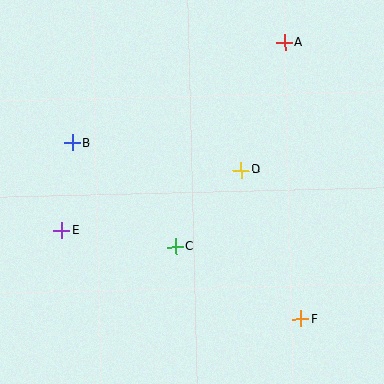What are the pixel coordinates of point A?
Point A is at (284, 43).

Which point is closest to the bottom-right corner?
Point F is closest to the bottom-right corner.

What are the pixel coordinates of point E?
Point E is at (61, 230).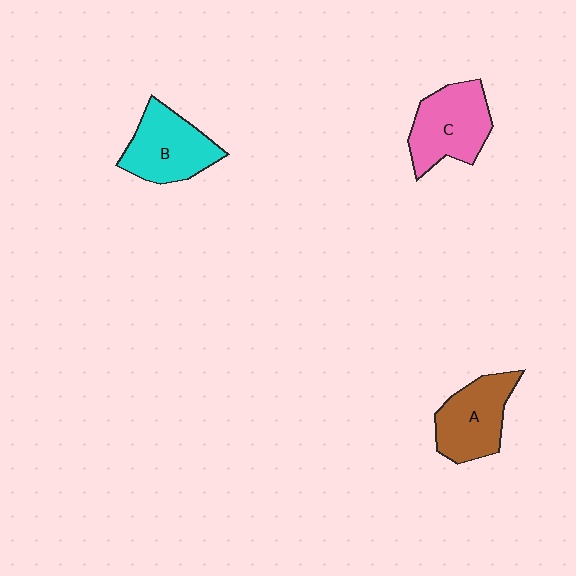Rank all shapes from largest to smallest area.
From largest to smallest: C (pink), B (cyan), A (brown).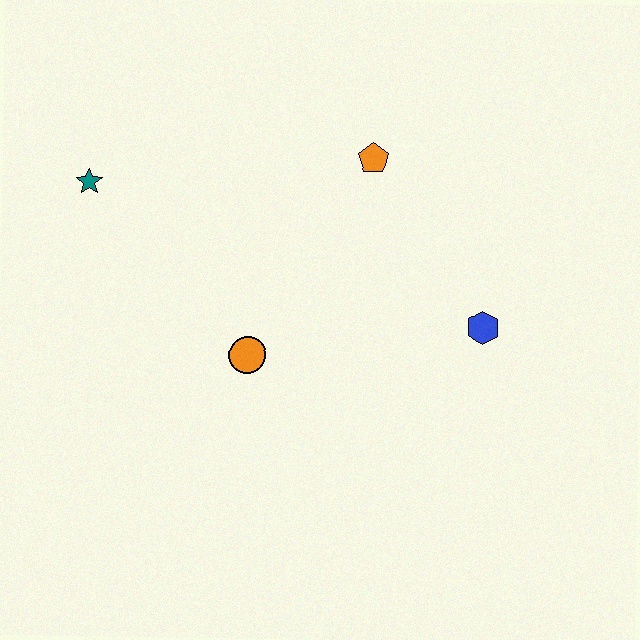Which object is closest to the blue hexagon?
The orange pentagon is closest to the blue hexagon.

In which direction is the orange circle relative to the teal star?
The orange circle is below the teal star.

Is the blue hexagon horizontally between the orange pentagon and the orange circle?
No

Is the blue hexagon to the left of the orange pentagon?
No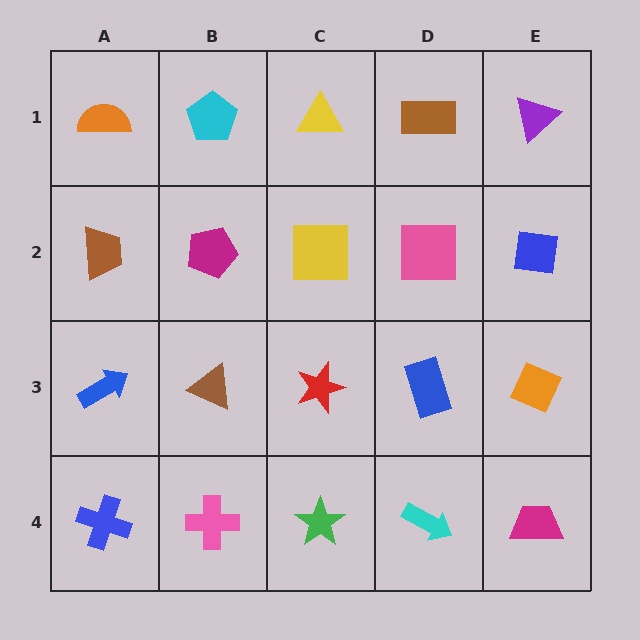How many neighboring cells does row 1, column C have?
3.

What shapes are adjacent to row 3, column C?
A yellow square (row 2, column C), a green star (row 4, column C), a brown triangle (row 3, column B), a blue rectangle (row 3, column D).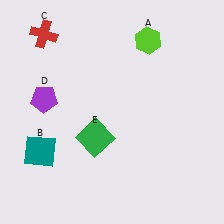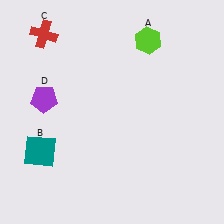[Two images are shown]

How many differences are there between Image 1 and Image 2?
There is 1 difference between the two images.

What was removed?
The green square (E) was removed in Image 2.